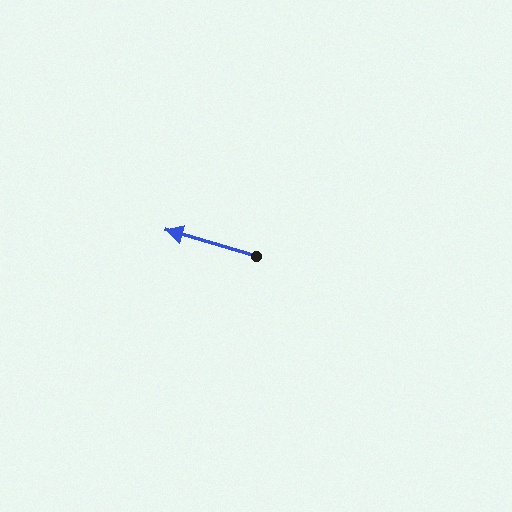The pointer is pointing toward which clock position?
Roughly 10 o'clock.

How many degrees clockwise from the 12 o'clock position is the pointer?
Approximately 286 degrees.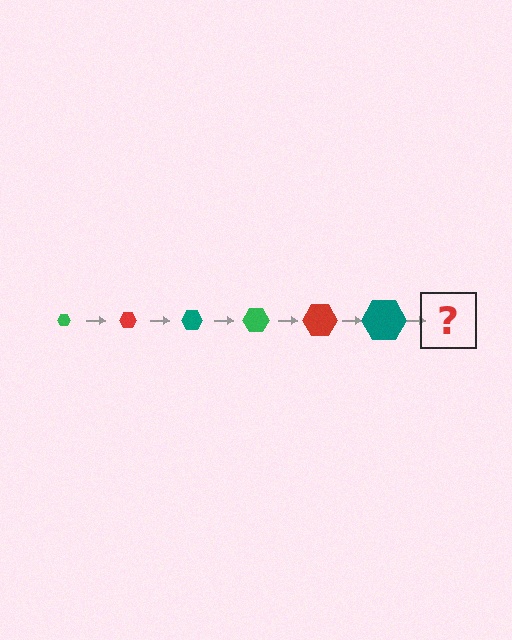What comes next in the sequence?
The next element should be a green hexagon, larger than the previous one.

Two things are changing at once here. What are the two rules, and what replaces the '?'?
The two rules are that the hexagon grows larger each step and the color cycles through green, red, and teal. The '?' should be a green hexagon, larger than the previous one.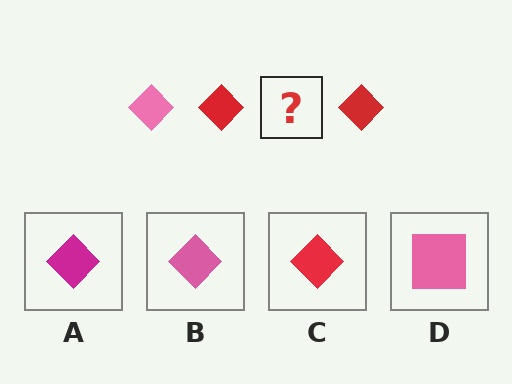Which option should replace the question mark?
Option B.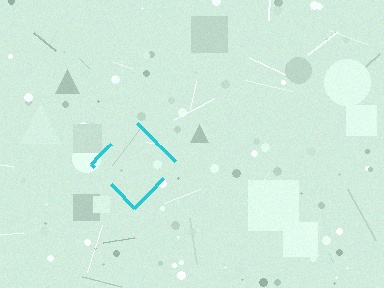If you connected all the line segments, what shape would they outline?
They would outline a diamond.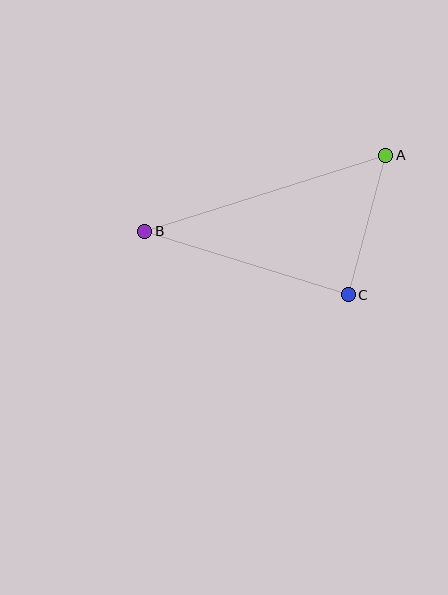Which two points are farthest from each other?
Points A and B are farthest from each other.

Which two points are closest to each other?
Points A and C are closest to each other.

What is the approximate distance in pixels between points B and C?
The distance between B and C is approximately 213 pixels.